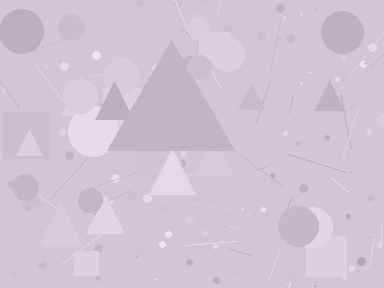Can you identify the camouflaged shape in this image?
The camouflaged shape is a triangle.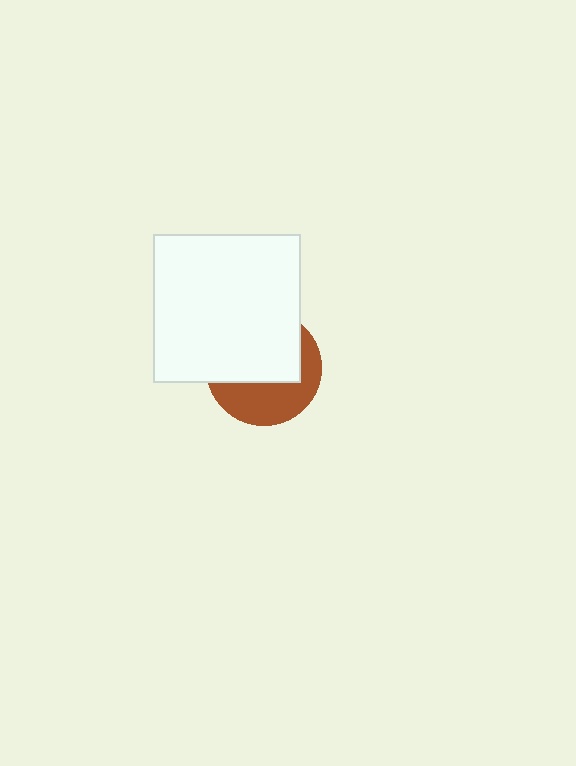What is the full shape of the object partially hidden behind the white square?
The partially hidden object is a brown circle.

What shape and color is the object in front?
The object in front is a white square.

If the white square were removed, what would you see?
You would see the complete brown circle.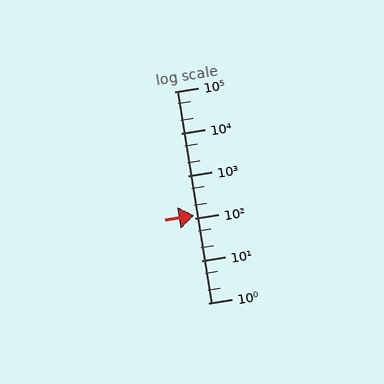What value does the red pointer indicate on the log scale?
The pointer indicates approximately 120.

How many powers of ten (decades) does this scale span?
The scale spans 5 decades, from 1 to 100000.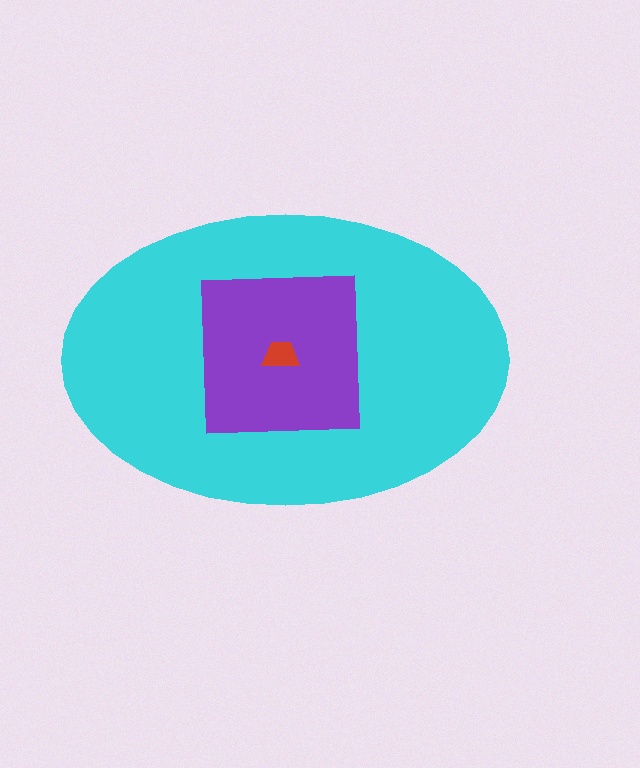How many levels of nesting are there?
3.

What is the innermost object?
The red trapezoid.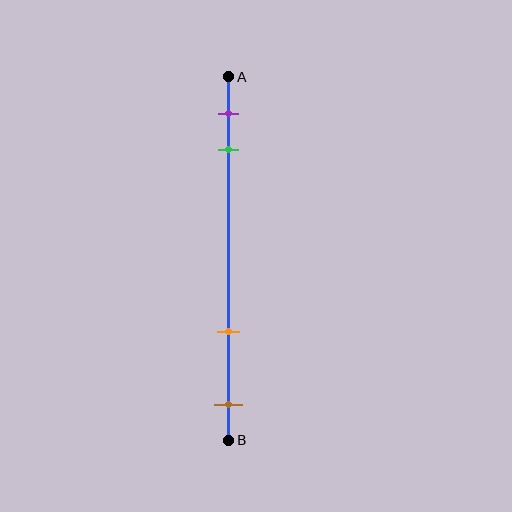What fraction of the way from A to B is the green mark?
The green mark is approximately 20% (0.2) of the way from A to B.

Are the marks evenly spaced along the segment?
No, the marks are not evenly spaced.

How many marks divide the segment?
There are 4 marks dividing the segment.